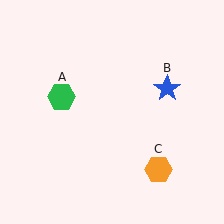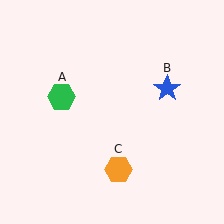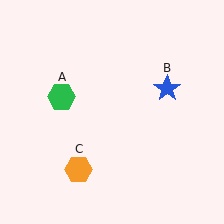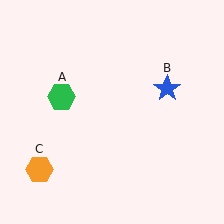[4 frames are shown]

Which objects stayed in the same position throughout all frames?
Green hexagon (object A) and blue star (object B) remained stationary.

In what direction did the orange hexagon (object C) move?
The orange hexagon (object C) moved left.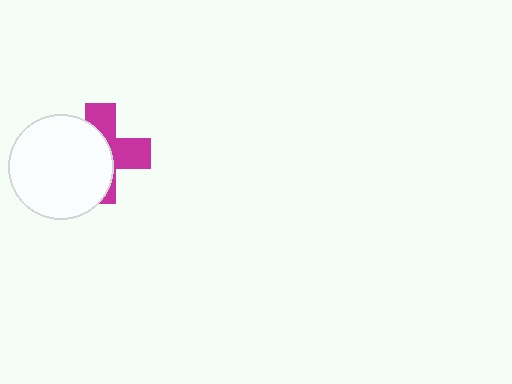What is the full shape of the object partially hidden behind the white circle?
The partially hidden object is a magenta cross.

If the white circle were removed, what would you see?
You would see the complete magenta cross.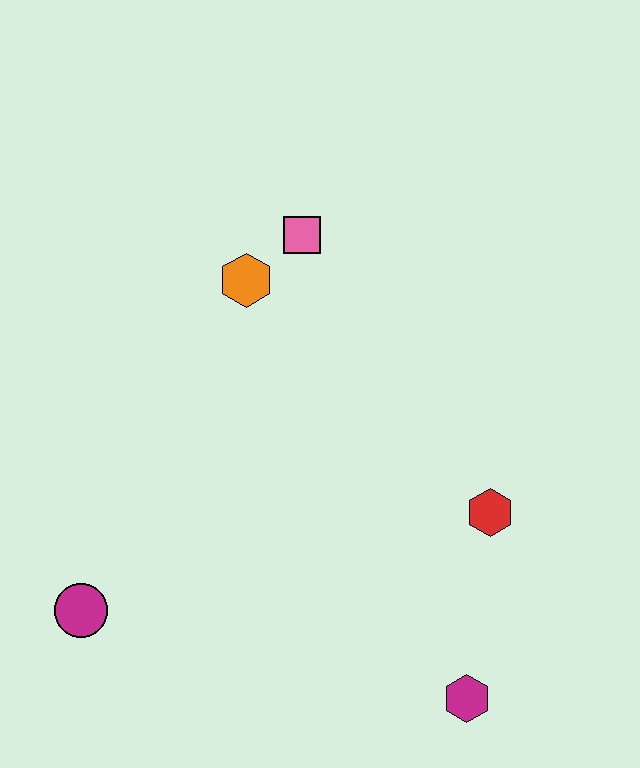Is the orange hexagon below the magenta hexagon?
No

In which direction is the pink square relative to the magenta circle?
The pink square is above the magenta circle.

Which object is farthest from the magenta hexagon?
The pink square is farthest from the magenta hexagon.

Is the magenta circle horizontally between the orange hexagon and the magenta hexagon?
No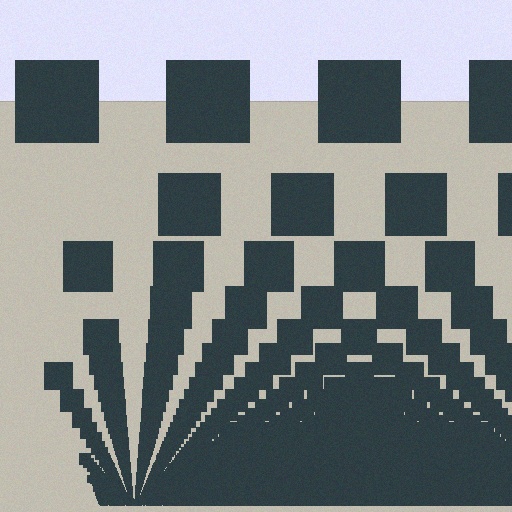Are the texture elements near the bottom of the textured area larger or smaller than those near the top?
Smaller. The gradient is inverted — elements near the bottom are smaller and denser.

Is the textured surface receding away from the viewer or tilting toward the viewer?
The surface appears to tilt toward the viewer. Texture elements get larger and sparser toward the top.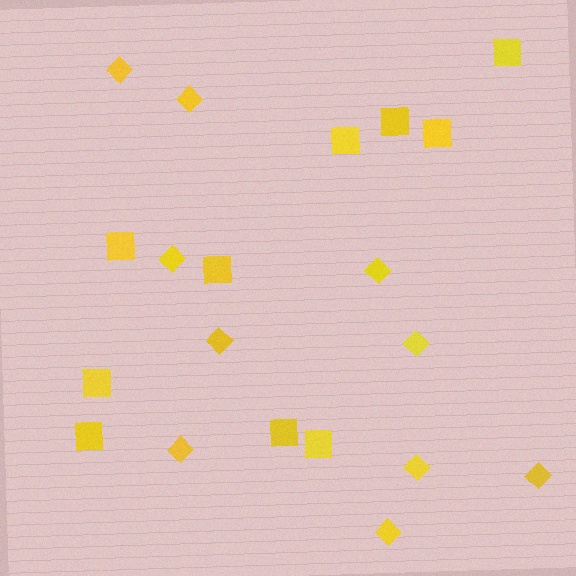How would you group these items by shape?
There are 2 groups: one group of diamonds (10) and one group of squares (10).